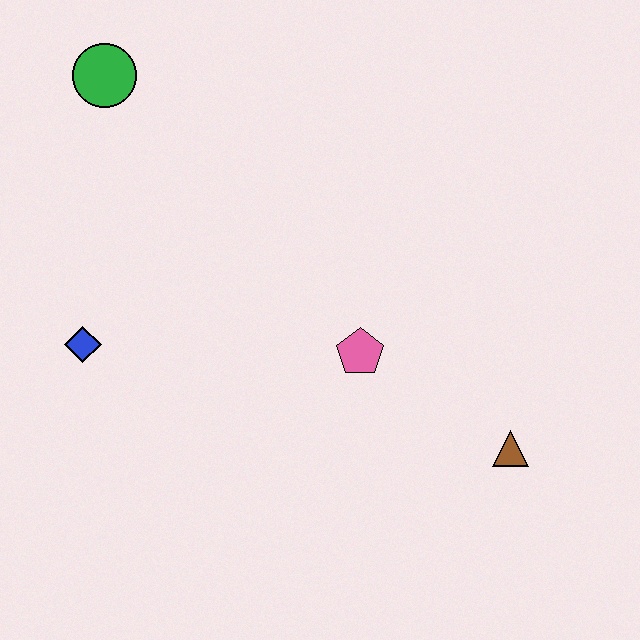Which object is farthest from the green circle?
The brown triangle is farthest from the green circle.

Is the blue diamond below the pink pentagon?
No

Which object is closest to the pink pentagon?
The brown triangle is closest to the pink pentagon.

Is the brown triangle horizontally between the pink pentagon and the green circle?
No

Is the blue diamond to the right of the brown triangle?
No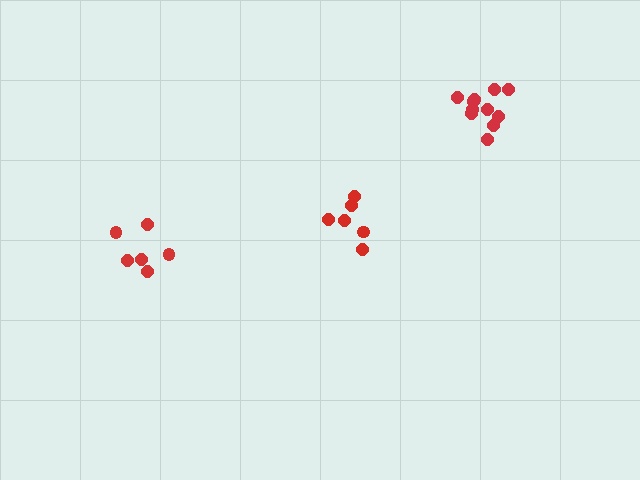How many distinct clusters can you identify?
There are 3 distinct clusters.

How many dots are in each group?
Group 1: 6 dots, Group 2: 6 dots, Group 3: 11 dots (23 total).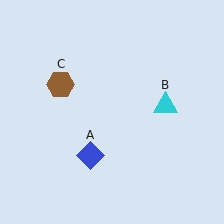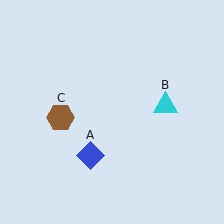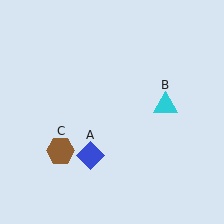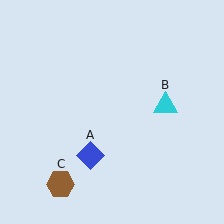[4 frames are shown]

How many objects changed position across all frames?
1 object changed position: brown hexagon (object C).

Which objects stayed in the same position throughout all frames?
Blue diamond (object A) and cyan triangle (object B) remained stationary.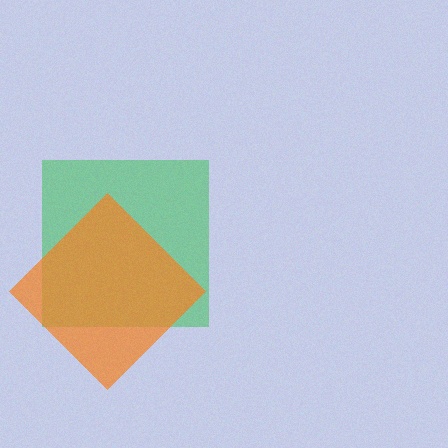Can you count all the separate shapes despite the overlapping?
Yes, there are 2 separate shapes.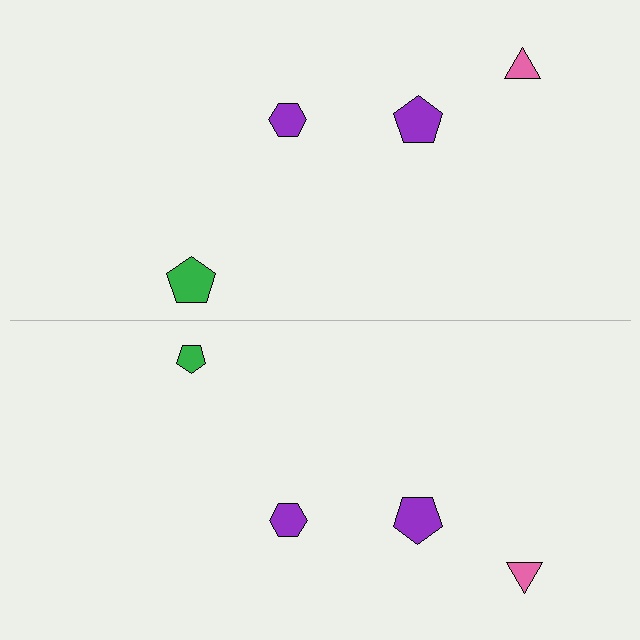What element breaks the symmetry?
The green pentagon on the bottom side has a different size than its mirror counterpart.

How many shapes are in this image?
There are 8 shapes in this image.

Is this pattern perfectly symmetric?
No, the pattern is not perfectly symmetric. The green pentagon on the bottom side has a different size than its mirror counterpart.